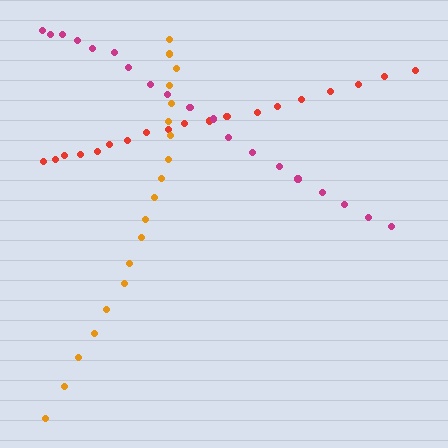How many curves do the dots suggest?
There are 3 distinct paths.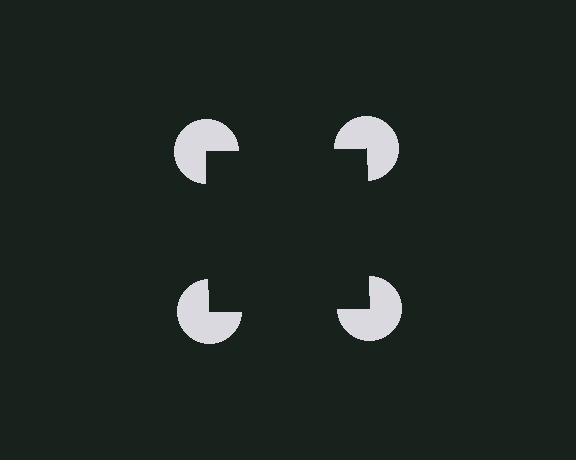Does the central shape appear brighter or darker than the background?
It typically appears slightly darker than the background, even though no actual brightness change is drawn.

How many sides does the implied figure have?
4 sides.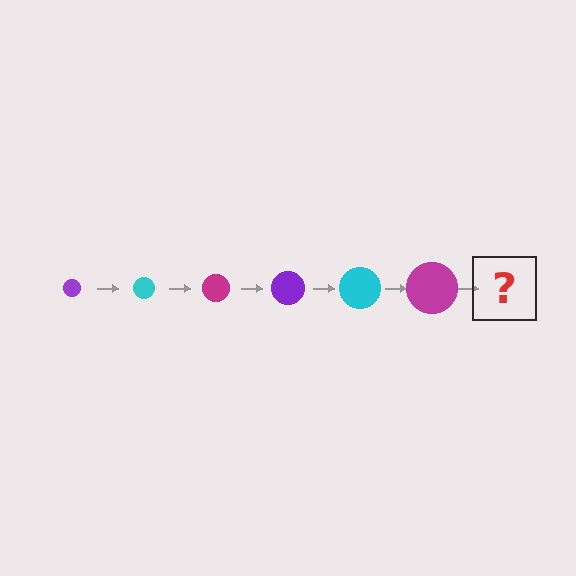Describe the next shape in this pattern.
It should be a purple circle, larger than the previous one.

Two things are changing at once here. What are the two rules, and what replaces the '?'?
The two rules are that the circle grows larger each step and the color cycles through purple, cyan, and magenta. The '?' should be a purple circle, larger than the previous one.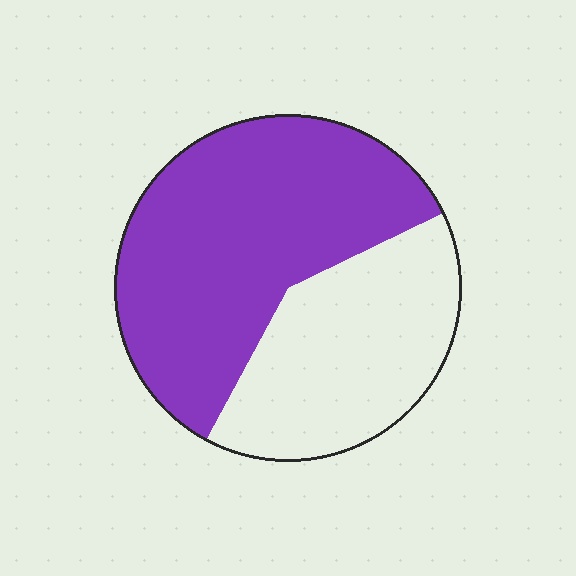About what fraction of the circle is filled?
About three fifths (3/5).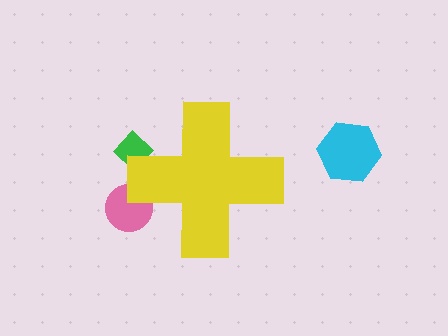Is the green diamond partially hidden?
Yes, the green diamond is partially hidden behind the yellow cross.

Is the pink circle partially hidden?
Yes, the pink circle is partially hidden behind the yellow cross.